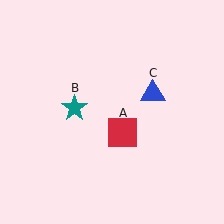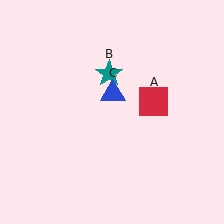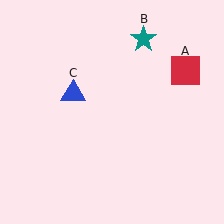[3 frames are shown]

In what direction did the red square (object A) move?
The red square (object A) moved up and to the right.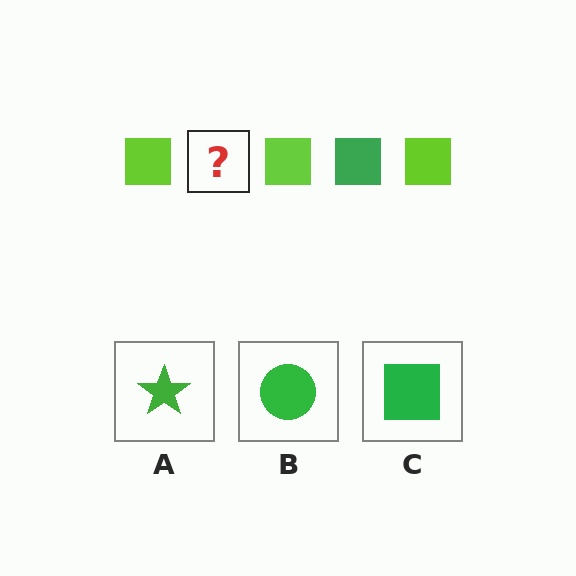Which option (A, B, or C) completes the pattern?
C.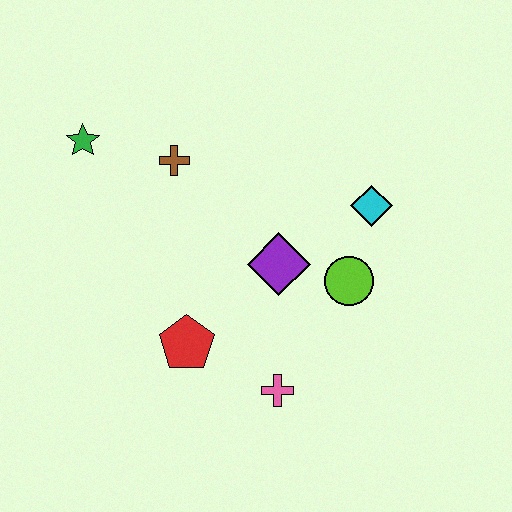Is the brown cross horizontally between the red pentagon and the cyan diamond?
No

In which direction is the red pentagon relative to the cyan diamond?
The red pentagon is to the left of the cyan diamond.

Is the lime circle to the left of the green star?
No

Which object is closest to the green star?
The brown cross is closest to the green star.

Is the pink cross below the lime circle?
Yes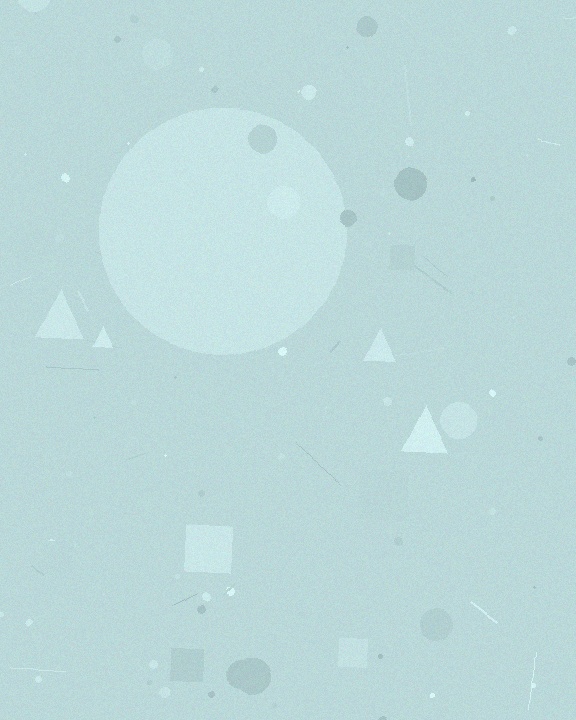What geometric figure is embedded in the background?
A circle is embedded in the background.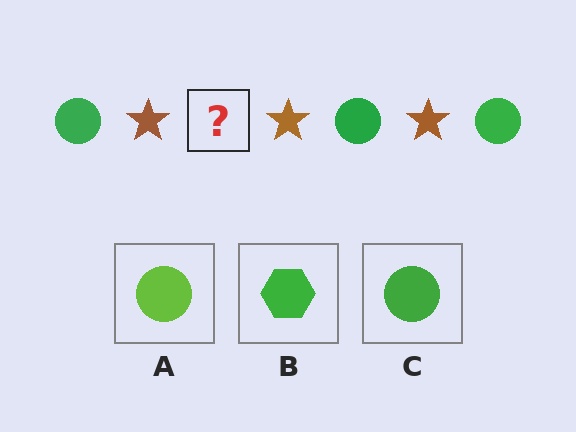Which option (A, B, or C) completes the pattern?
C.